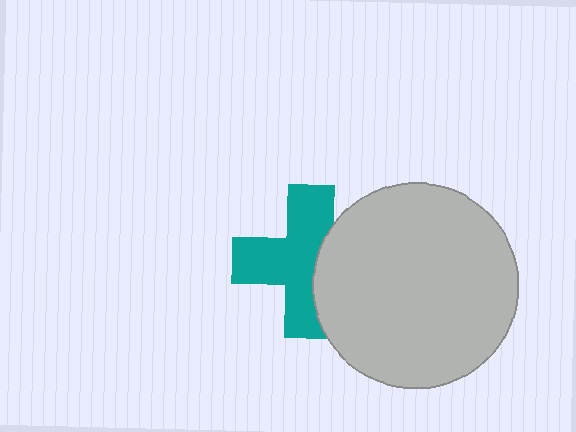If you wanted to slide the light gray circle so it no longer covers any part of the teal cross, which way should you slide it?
Slide it right — that is the most direct way to separate the two shapes.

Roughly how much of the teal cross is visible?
Most of it is visible (roughly 66%).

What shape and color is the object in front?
The object in front is a light gray circle.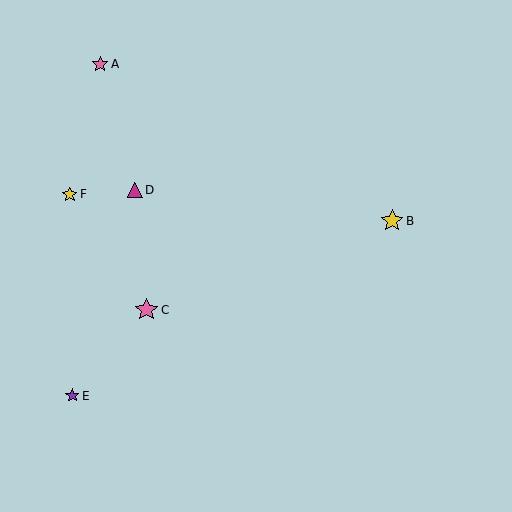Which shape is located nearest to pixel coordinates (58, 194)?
The yellow star (labeled F) at (70, 194) is nearest to that location.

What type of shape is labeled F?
Shape F is a yellow star.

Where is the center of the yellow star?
The center of the yellow star is at (70, 194).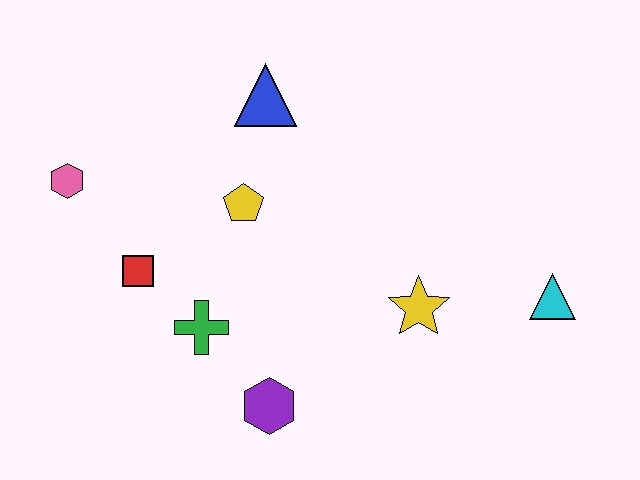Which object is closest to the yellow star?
The cyan triangle is closest to the yellow star.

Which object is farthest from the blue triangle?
The cyan triangle is farthest from the blue triangle.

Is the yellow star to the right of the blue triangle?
Yes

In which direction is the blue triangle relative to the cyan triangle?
The blue triangle is to the left of the cyan triangle.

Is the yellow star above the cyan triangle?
No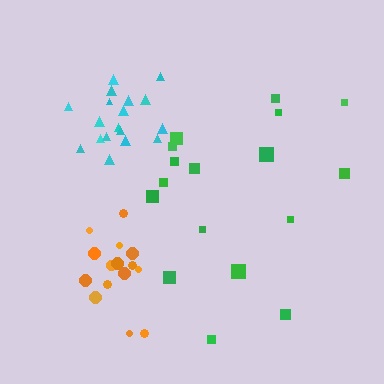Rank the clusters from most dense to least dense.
cyan, orange, green.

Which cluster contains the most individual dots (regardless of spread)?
Cyan (18).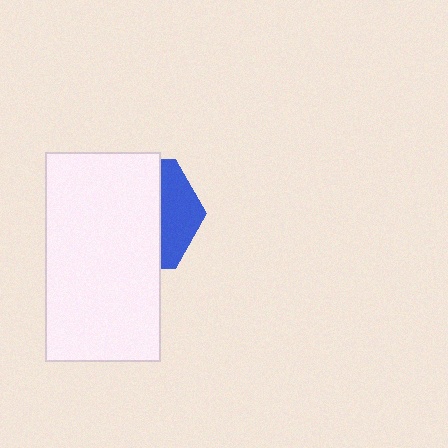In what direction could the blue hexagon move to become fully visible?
The blue hexagon could move right. That would shift it out from behind the white rectangle entirely.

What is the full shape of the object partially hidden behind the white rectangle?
The partially hidden object is a blue hexagon.